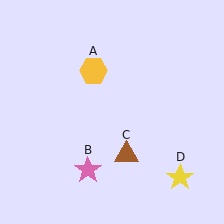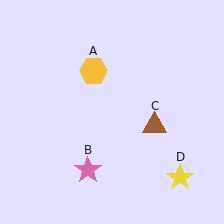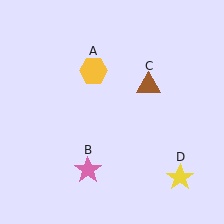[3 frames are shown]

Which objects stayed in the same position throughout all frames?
Yellow hexagon (object A) and pink star (object B) and yellow star (object D) remained stationary.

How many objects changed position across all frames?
1 object changed position: brown triangle (object C).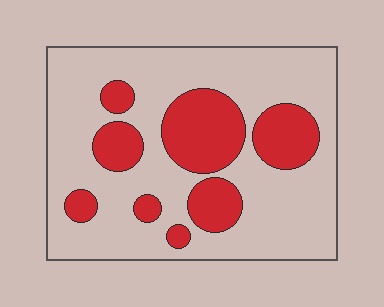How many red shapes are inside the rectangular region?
8.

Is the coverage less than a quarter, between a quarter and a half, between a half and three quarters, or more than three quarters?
Between a quarter and a half.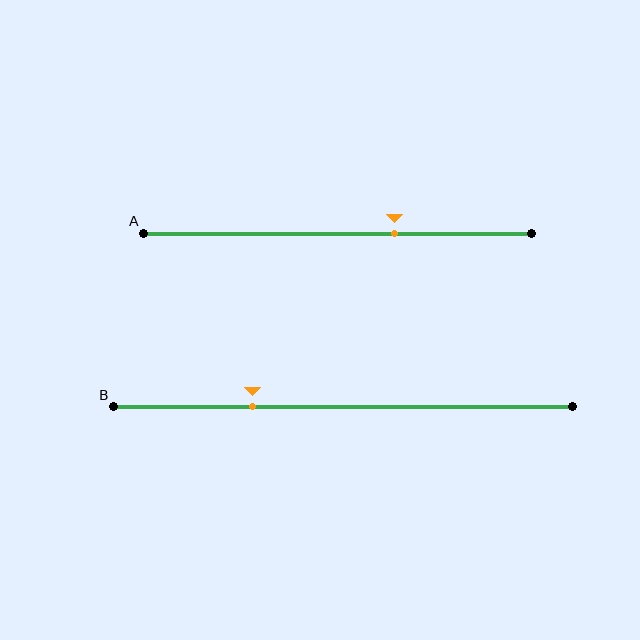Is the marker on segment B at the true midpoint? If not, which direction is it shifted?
No, the marker on segment B is shifted to the left by about 20% of the segment length.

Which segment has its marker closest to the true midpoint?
Segment A has its marker closest to the true midpoint.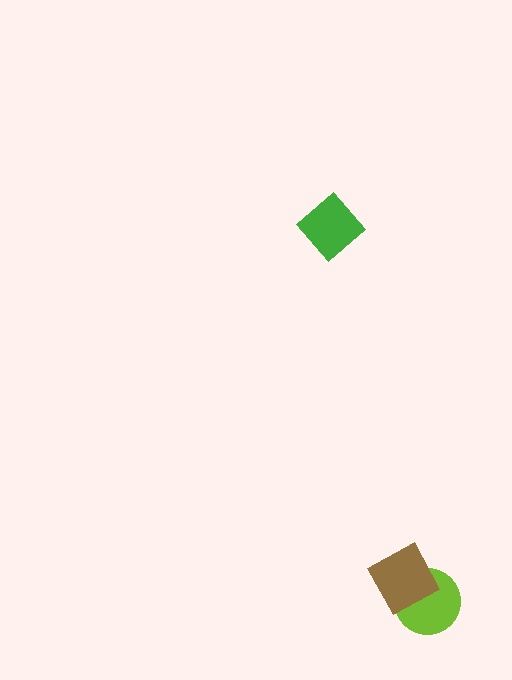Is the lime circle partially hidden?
Yes, it is partially covered by another shape.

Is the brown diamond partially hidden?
No, no other shape covers it.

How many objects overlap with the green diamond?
0 objects overlap with the green diamond.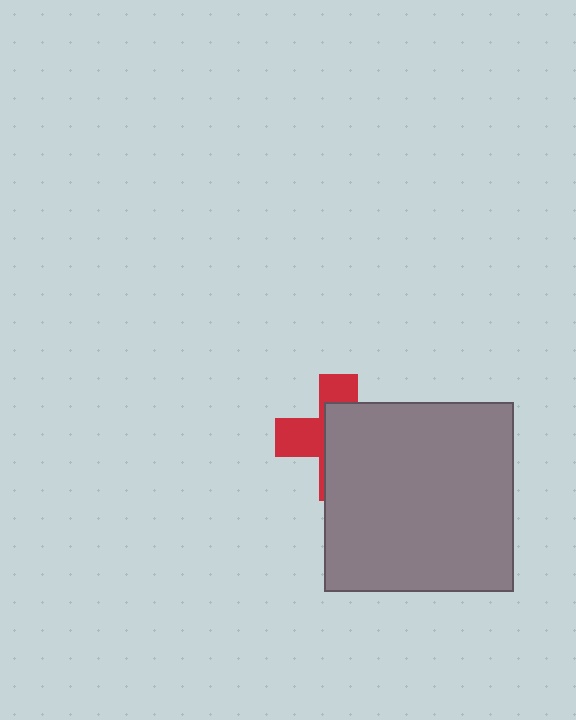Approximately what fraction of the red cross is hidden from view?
Roughly 62% of the red cross is hidden behind the gray square.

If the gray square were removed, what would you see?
You would see the complete red cross.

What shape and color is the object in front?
The object in front is a gray square.